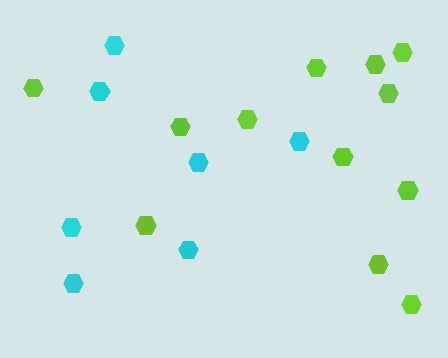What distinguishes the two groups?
There are 2 groups: one group of lime hexagons (12) and one group of cyan hexagons (7).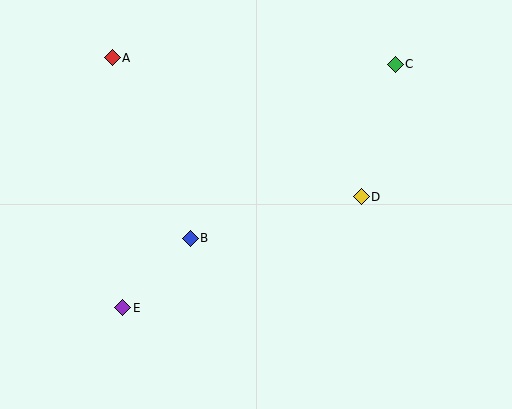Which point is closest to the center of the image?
Point B at (190, 238) is closest to the center.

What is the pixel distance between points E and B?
The distance between E and B is 97 pixels.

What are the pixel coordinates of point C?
Point C is at (395, 64).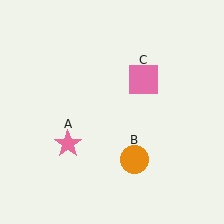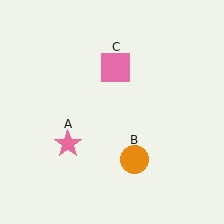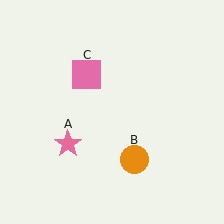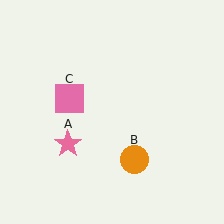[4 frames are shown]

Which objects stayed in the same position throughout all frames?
Pink star (object A) and orange circle (object B) remained stationary.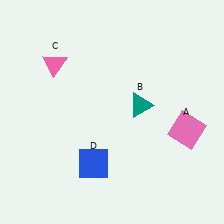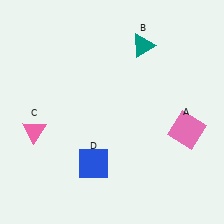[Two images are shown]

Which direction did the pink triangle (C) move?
The pink triangle (C) moved down.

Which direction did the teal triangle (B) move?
The teal triangle (B) moved up.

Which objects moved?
The objects that moved are: the teal triangle (B), the pink triangle (C).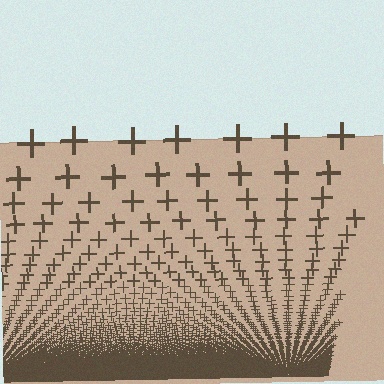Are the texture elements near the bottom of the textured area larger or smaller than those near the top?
Smaller. The gradient is inverted — elements near the bottom are smaller and denser.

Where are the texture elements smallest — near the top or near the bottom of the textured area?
Near the bottom.